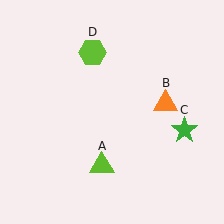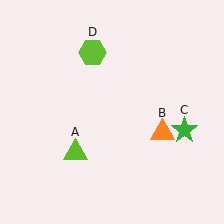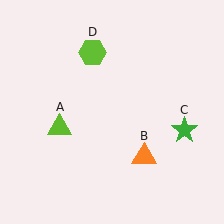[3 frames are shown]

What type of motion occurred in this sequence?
The lime triangle (object A), orange triangle (object B) rotated clockwise around the center of the scene.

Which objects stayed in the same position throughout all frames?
Green star (object C) and lime hexagon (object D) remained stationary.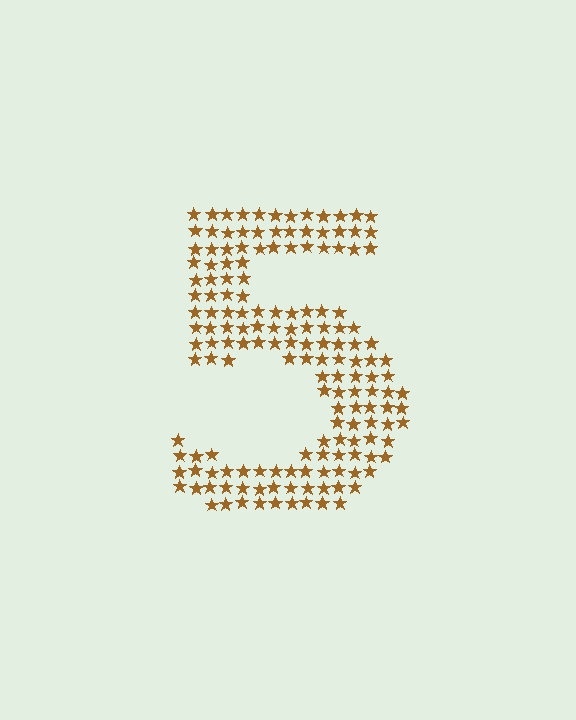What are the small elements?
The small elements are stars.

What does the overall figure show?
The overall figure shows the digit 5.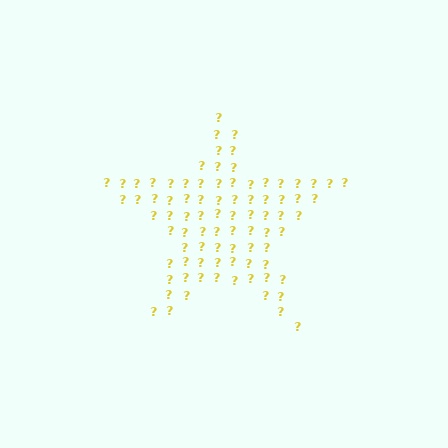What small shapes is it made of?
It is made of small question marks.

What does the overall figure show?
The overall figure shows a star.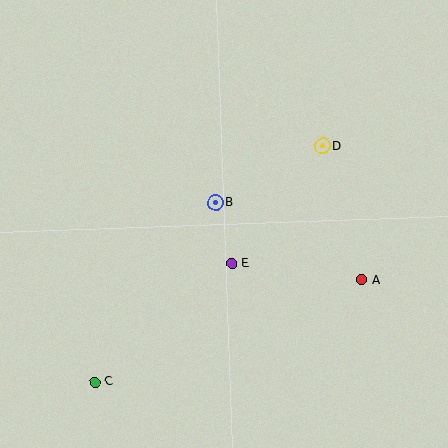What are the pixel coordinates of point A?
Point A is at (362, 280).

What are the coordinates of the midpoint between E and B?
The midpoint between E and B is at (223, 233).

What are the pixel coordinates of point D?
Point D is at (323, 146).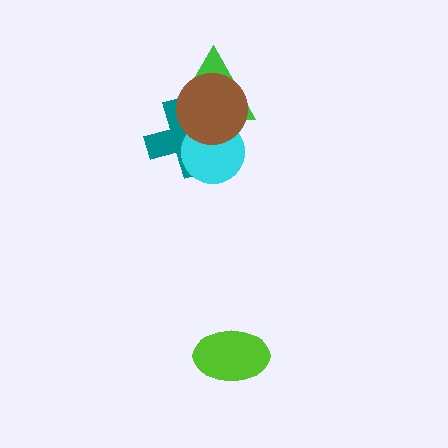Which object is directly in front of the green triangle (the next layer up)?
The teal cross is directly in front of the green triangle.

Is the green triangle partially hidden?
Yes, it is partially covered by another shape.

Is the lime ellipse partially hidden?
No, no other shape covers it.